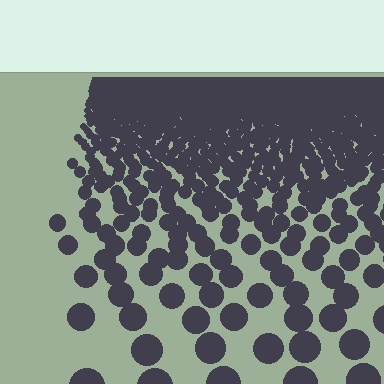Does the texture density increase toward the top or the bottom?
Density increases toward the top.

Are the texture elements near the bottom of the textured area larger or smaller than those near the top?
Larger. Near the bottom, elements are closer to the viewer and appear at a bigger on-screen size.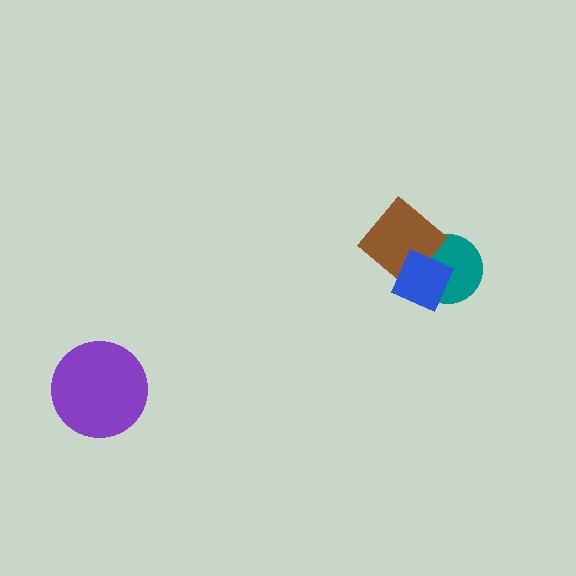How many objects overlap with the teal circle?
2 objects overlap with the teal circle.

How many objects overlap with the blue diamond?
2 objects overlap with the blue diamond.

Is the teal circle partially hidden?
Yes, it is partially covered by another shape.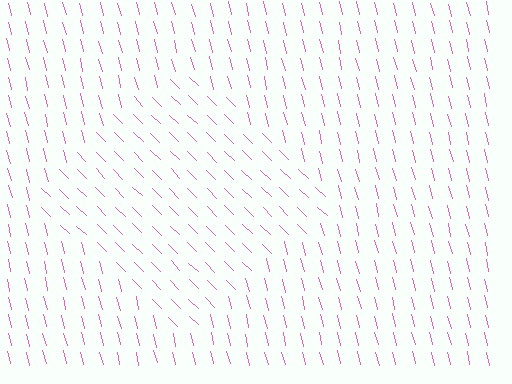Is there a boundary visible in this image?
Yes, there is a texture boundary formed by a change in line orientation.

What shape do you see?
I see a diamond.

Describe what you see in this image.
The image is filled with small pink line segments. A diamond region in the image has lines oriented differently from the surrounding lines, creating a visible texture boundary.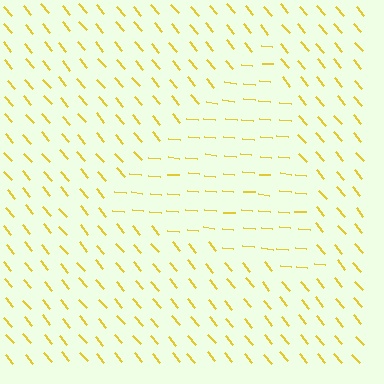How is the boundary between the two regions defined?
The boundary is defined purely by a change in line orientation (approximately 45 degrees difference). All lines are the same color and thickness.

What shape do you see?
I see a triangle.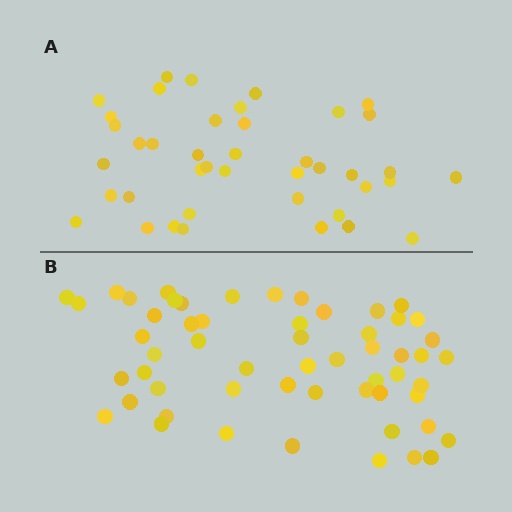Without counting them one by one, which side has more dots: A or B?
Region B (the bottom region) has more dots.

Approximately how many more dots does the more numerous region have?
Region B has approximately 15 more dots than region A.